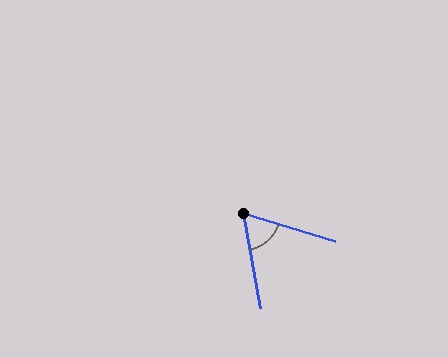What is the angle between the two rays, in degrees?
Approximately 63 degrees.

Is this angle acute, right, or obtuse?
It is acute.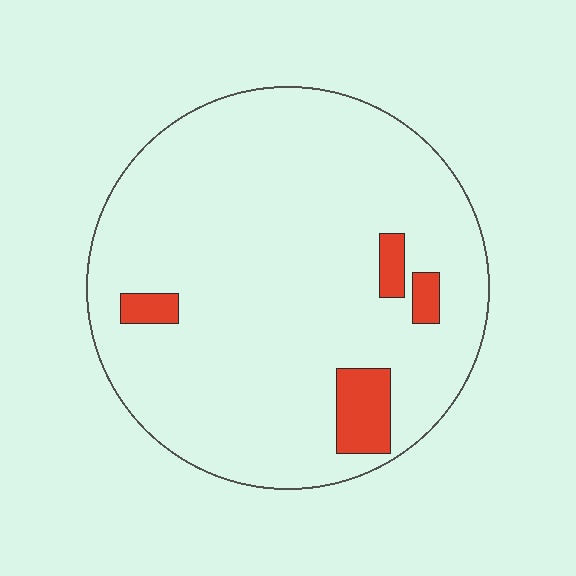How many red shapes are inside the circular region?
4.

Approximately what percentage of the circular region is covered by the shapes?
Approximately 10%.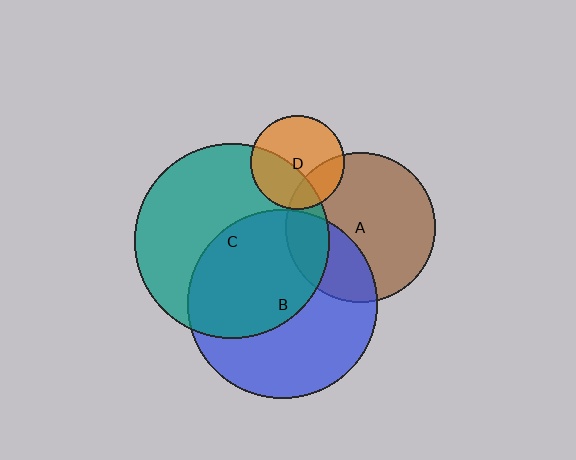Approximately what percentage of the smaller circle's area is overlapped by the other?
Approximately 40%.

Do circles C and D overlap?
Yes.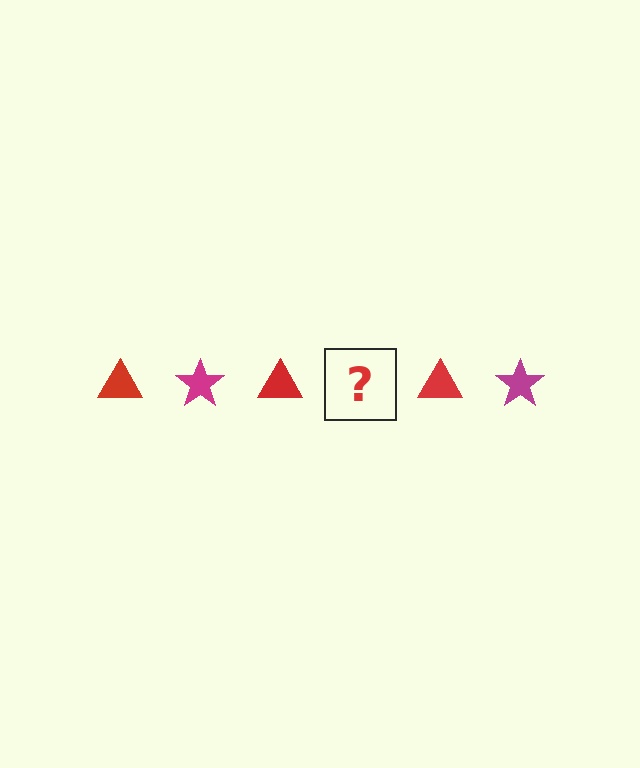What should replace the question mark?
The question mark should be replaced with a magenta star.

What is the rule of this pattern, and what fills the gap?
The rule is that the pattern alternates between red triangle and magenta star. The gap should be filled with a magenta star.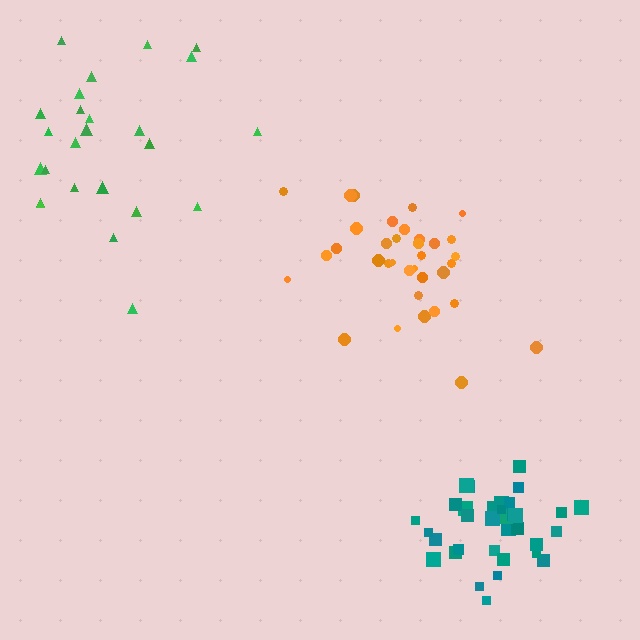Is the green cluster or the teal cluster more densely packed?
Teal.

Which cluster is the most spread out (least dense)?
Green.